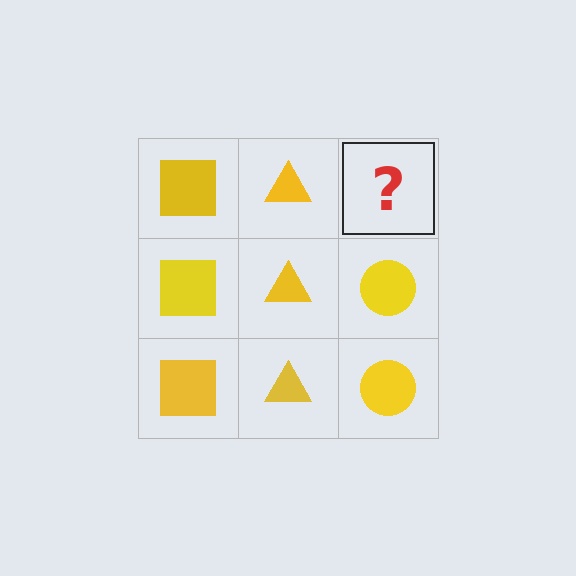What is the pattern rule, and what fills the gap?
The rule is that each column has a consistent shape. The gap should be filled with a yellow circle.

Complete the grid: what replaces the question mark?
The question mark should be replaced with a yellow circle.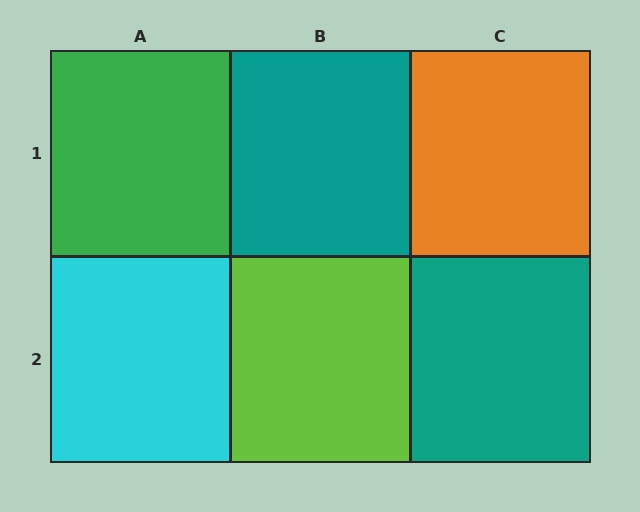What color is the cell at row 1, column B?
Teal.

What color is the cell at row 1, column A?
Green.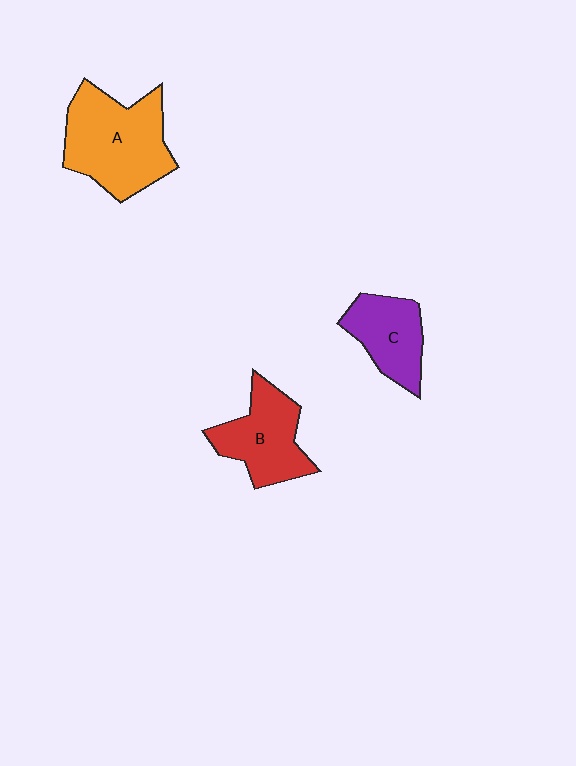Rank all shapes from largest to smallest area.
From largest to smallest: A (orange), B (red), C (purple).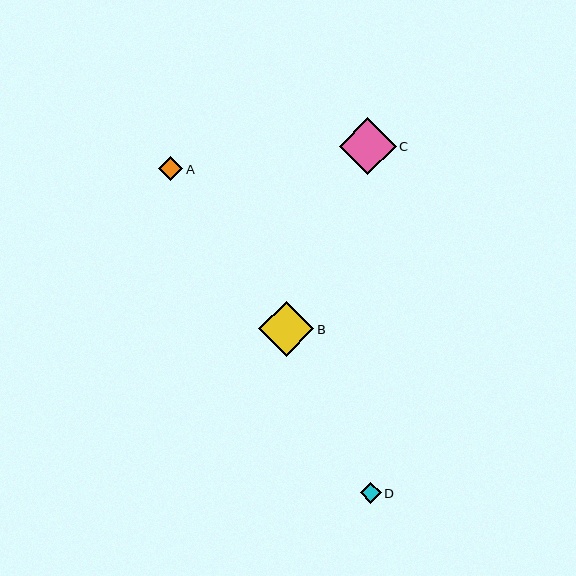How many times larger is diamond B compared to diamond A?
Diamond B is approximately 2.3 times the size of diamond A.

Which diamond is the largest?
Diamond C is the largest with a size of approximately 57 pixels.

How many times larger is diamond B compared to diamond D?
Diamond B is approximately 2.6 times the size of diamond D.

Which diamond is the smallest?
Diamond D is the smallest with a size of approximately 21 pixels.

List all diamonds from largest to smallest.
From largest to smallest: C, B, A, D.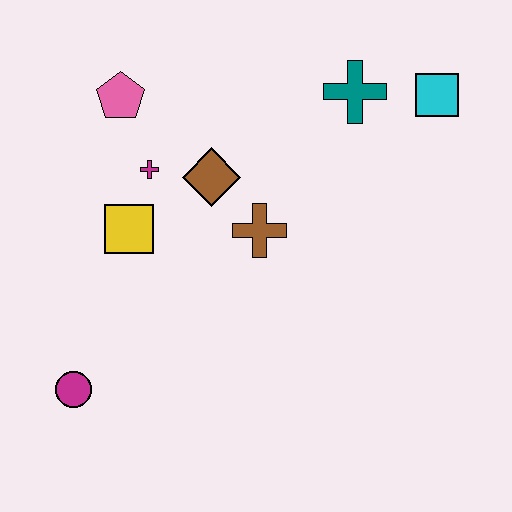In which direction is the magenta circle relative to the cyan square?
The magenta circle is to the left of the cyan square.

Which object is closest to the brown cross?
The brown diamond is closest to the brown cross.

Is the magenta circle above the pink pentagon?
No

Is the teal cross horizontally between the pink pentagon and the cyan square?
Yes